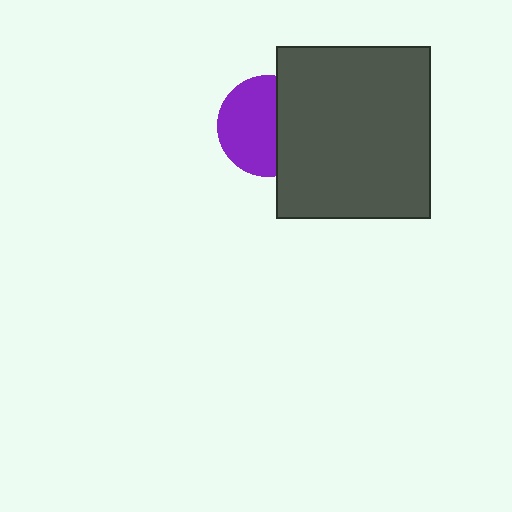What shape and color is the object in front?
The object in front is a dark gray rectangle.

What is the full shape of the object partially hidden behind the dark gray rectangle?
The partially hidden object is a purple circle.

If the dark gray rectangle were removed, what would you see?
You would see the complete purple circle.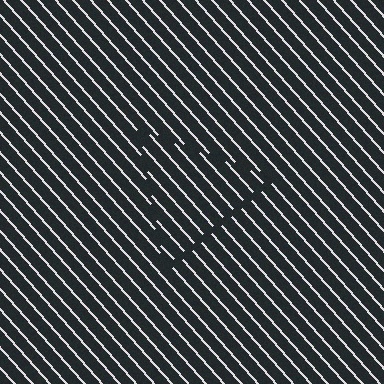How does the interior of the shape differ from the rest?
The interior of the shape contains the same grating, shifted by half a period — the contour is defined by the phase discontinuity where line-ends from the inner and outer gratings abut.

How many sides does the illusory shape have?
3 sides — the line-ends trace a triangle.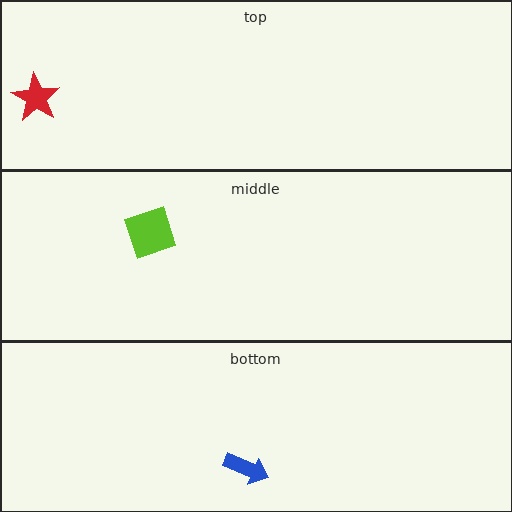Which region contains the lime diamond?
The middle region.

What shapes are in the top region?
The red star.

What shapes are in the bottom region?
The blue arrow.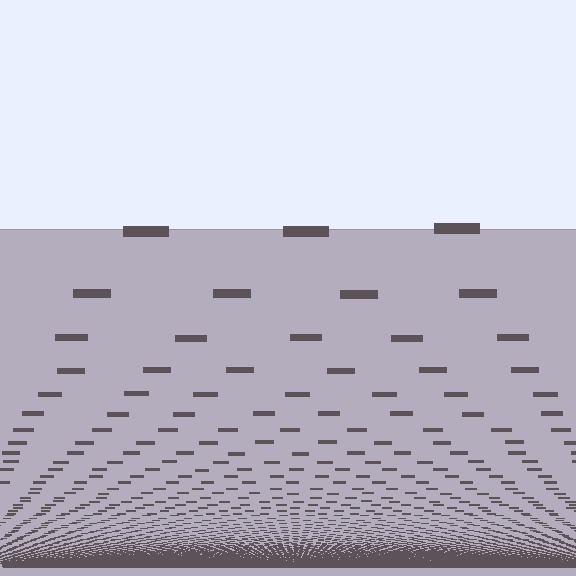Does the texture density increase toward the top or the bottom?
Density increases toward the bottom.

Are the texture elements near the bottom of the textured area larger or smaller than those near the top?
Smaller. The gradient is inverted — elements near the bottom are smaller and denser.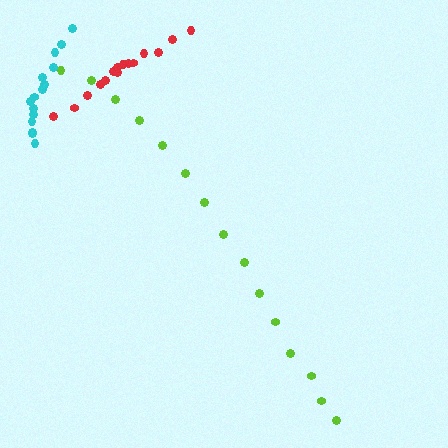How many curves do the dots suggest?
There are 3 distinct paths.